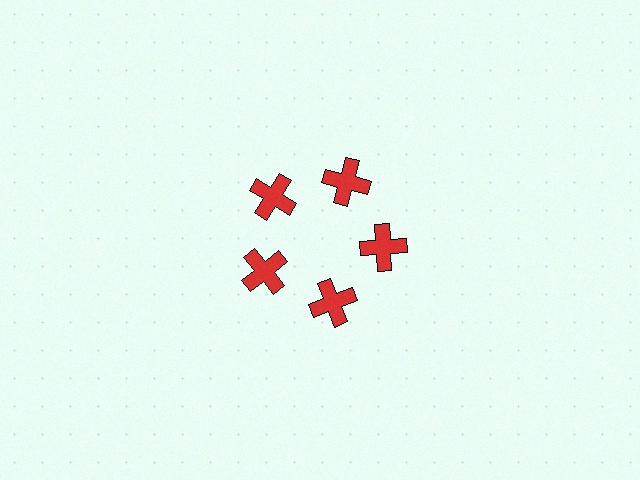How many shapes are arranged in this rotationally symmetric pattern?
There are 5 shapes, arranged in 5 groups of 1.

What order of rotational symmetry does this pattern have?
This pattern has 5-fold rotational symmetry.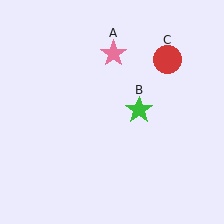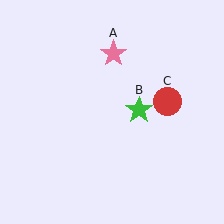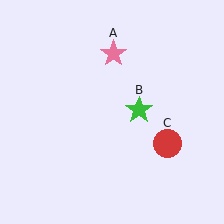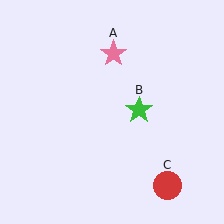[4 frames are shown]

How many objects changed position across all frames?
1 object changed position: red circle (object C).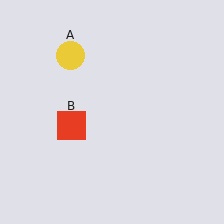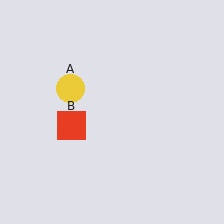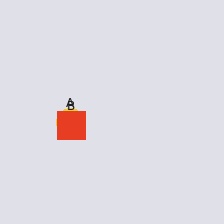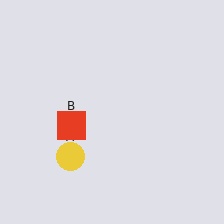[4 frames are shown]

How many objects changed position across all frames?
1 object changed position: yellow circle (object A).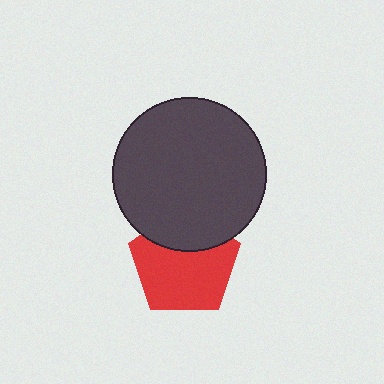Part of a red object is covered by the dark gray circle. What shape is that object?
It is a pentagon.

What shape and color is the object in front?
The object in front is a dark gray circle.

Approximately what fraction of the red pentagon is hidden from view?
Roughly 30% of the red pentagon is hidden behind the dark gray circle.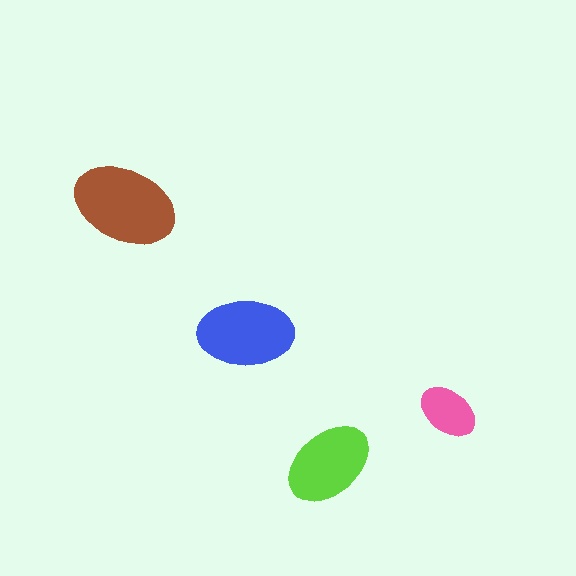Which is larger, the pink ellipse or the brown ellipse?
The brown one.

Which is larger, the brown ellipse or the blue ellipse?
The brown one.